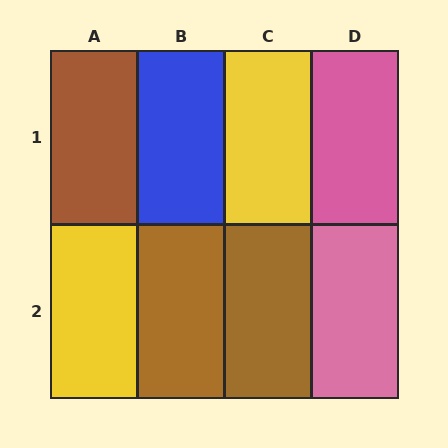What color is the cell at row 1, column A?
Brown.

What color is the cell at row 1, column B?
Blue.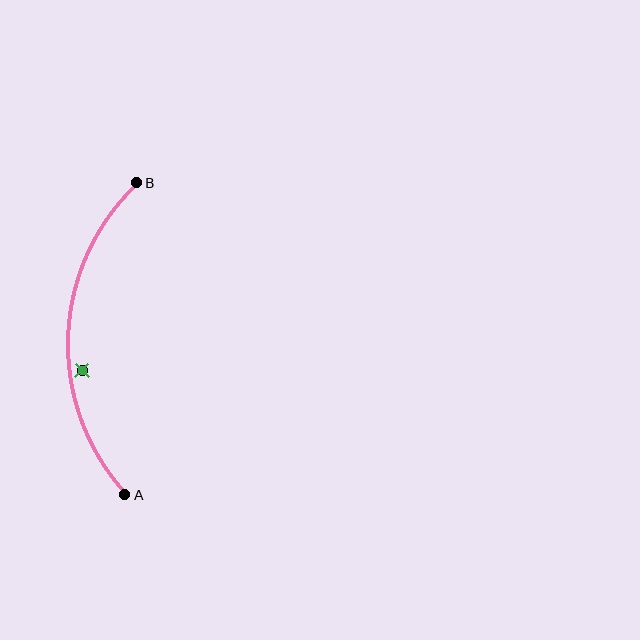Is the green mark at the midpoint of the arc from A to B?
No — the green mark does not lie on the arc at all. It sits slightly inside the curve.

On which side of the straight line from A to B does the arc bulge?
The arc bulges to the left of the straight line connecting A and B.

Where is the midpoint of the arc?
The arc midpoint is the point on the curve farthest from the straight line joining A and B. It sits to the left of that line.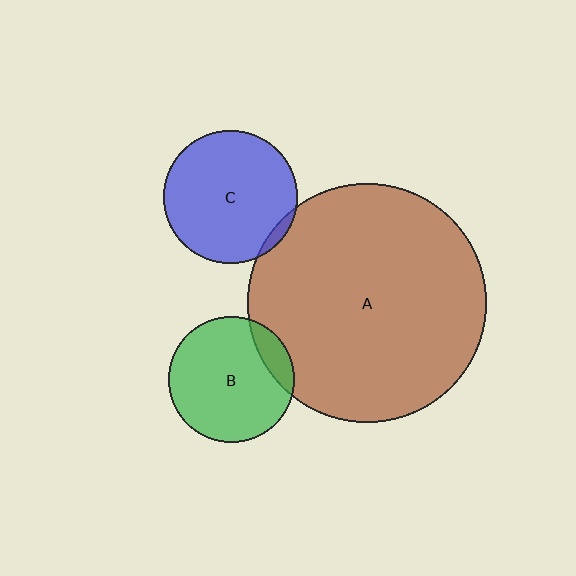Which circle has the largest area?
Circle A (brown).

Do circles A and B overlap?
Yes.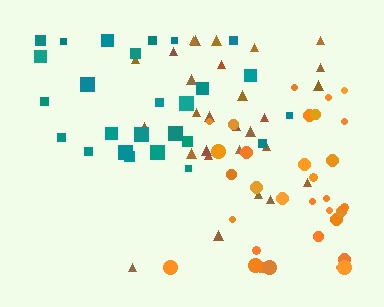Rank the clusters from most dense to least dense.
brown, orange, teal.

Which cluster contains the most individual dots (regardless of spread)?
Orange (33).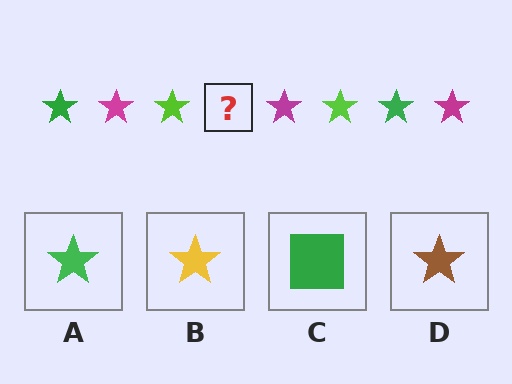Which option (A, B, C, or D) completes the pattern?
A.